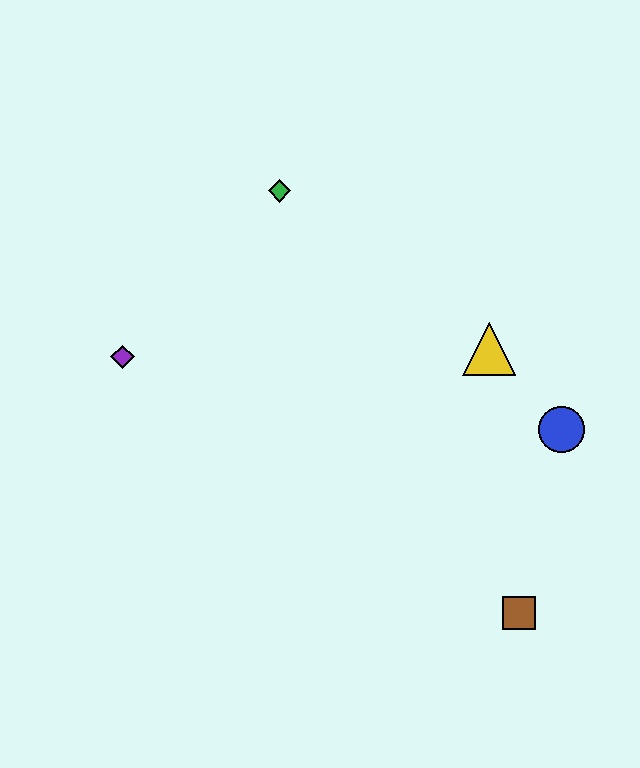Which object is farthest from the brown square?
The green diamond is farthest from the brown square.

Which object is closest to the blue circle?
The yellow triangle is closest to the blue circle.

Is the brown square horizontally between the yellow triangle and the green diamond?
No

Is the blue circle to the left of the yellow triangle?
No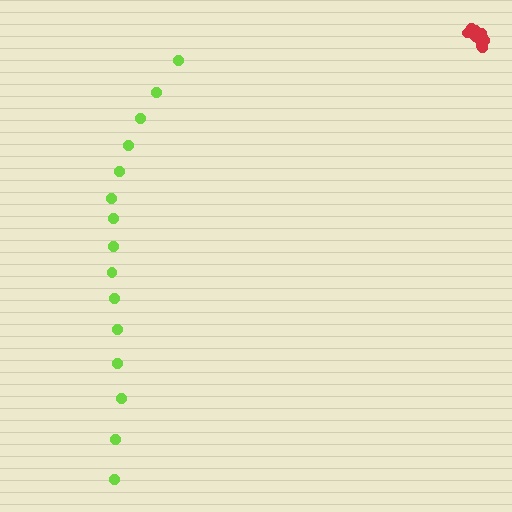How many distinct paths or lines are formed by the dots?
There are 2 distinct paths.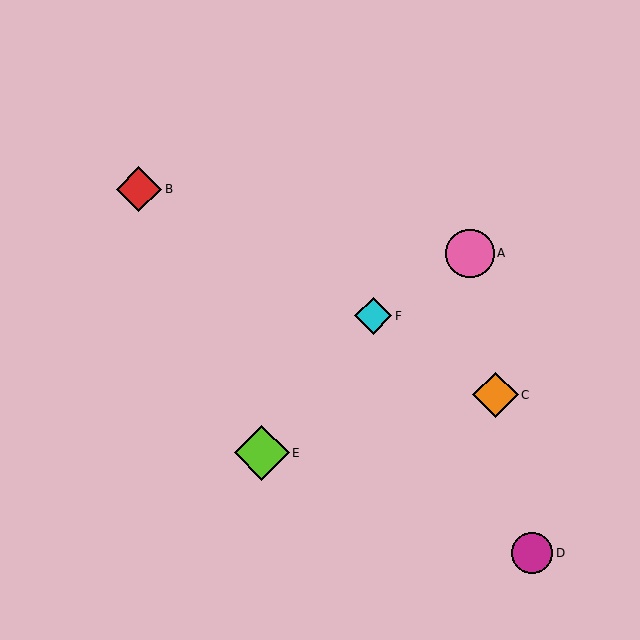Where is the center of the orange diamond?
The center of the orange diamond is at (495, 395).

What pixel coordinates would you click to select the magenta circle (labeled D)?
Click at (532, 553) to select the magenta circle D.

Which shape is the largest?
The lime diamond (labeled E) is the largest.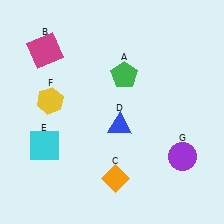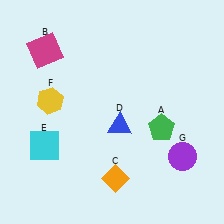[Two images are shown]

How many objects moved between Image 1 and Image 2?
1 object moved between the two images.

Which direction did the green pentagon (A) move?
The green pentagon (A) moved down.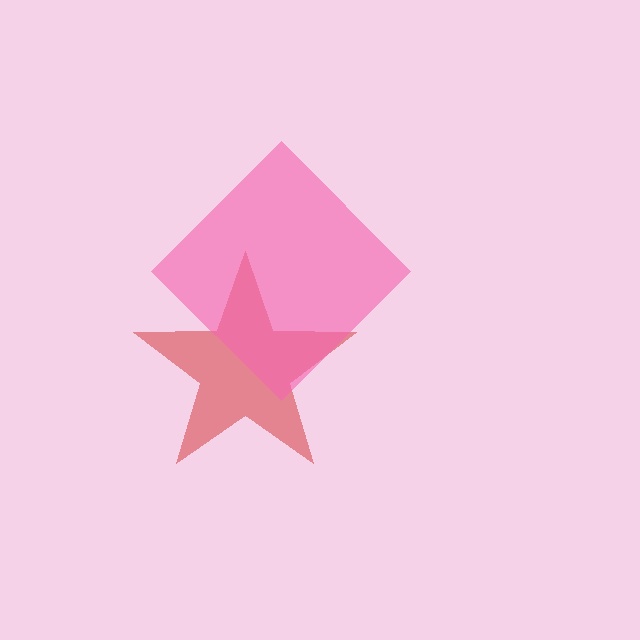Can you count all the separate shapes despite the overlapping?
Yes, there are 2 separate shapes.